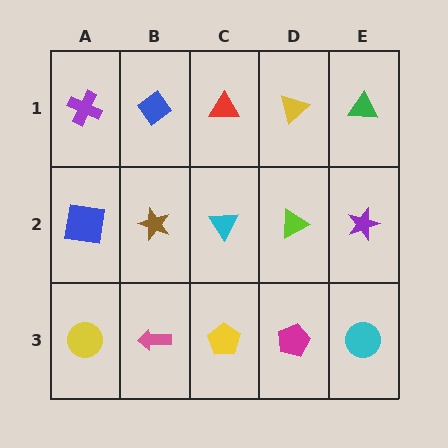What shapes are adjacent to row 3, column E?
A purple star (row 2, column E), a magenta pentagon (row 3, column D).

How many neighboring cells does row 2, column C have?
4.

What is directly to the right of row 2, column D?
A purple star.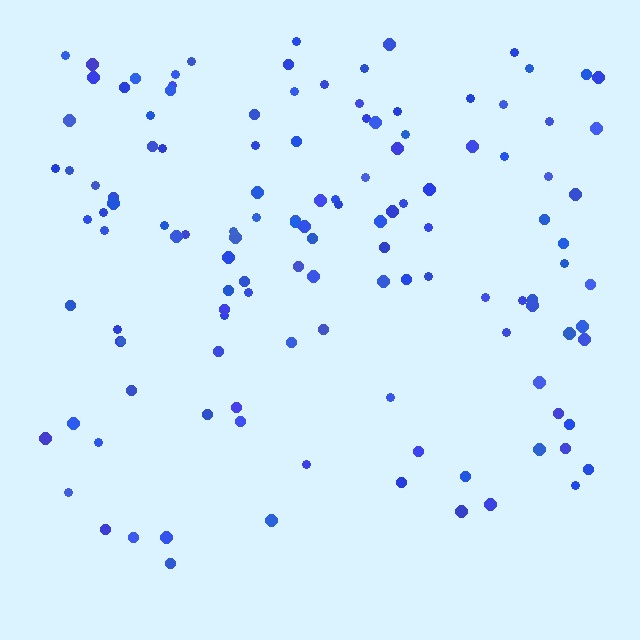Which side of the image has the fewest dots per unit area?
The bottom.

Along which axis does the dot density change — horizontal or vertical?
Vertical.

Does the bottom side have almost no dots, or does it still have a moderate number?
Still a moderate number, just noticeably fewer than the top.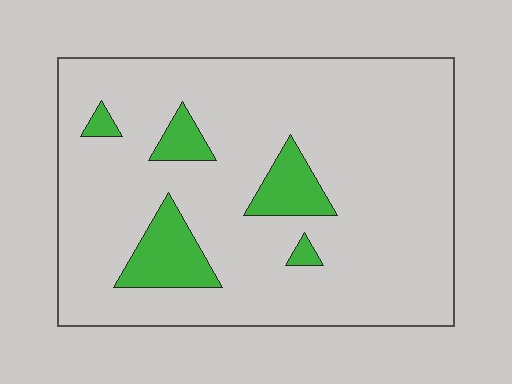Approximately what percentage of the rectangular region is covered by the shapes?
Approximately 10%.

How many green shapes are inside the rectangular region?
5.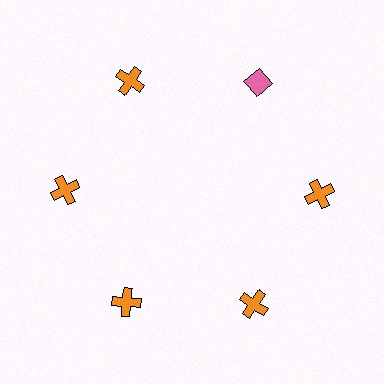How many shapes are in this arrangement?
There are 6 shapes arranged in a ring pattern.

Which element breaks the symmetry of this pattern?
The pink diamond at roughly the 1 o'clock position breaks the symmetry. All other shapes are orange crosses.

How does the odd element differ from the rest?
It differs in both color (pink instead of orange) and shape (diamond instead of cross).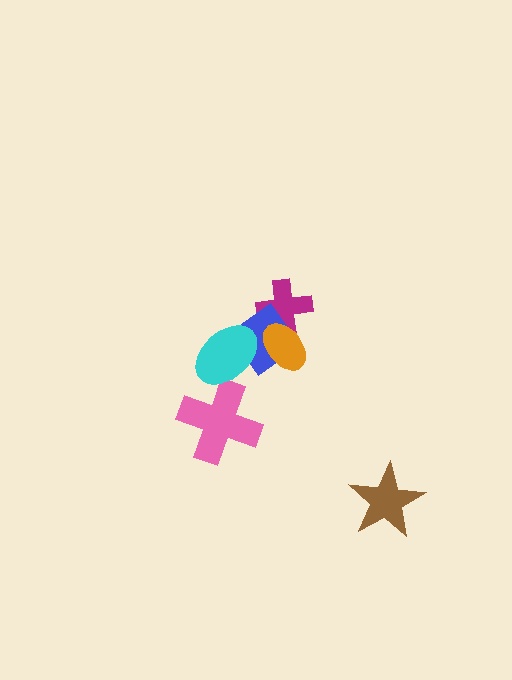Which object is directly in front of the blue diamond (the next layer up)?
The orange ellipse is directly in front of the blue diamond.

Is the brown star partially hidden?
No, no other shape covers it.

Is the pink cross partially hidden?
Yes, it is partially covered by another shape.